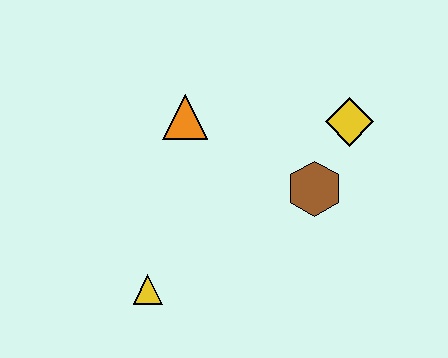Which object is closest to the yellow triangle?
The orange triangle is closest to the yellow triangle.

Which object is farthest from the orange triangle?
The yellow triangle is farthest from the orange triangle.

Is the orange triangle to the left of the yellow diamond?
Yes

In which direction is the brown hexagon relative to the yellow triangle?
The brown hexagon is to the right of the yellow triangle.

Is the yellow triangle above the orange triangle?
No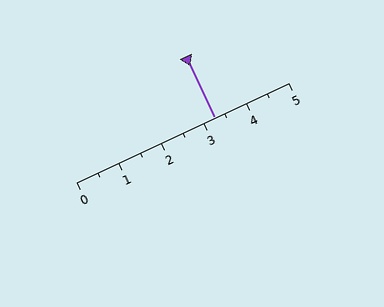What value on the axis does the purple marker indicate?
The marker indicates approximately 3.2.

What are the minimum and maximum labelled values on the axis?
The axis runs from 0 to 5.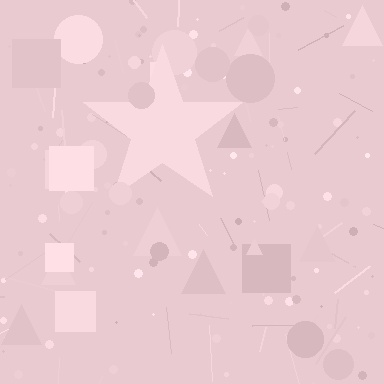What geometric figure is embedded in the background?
A star is embedded in the background.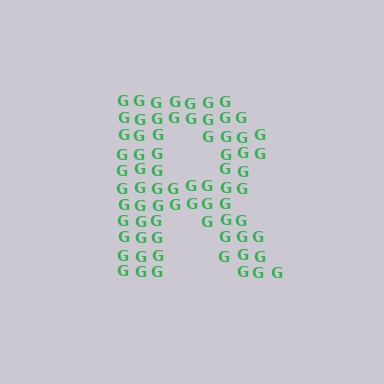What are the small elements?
The small elements are letter G's.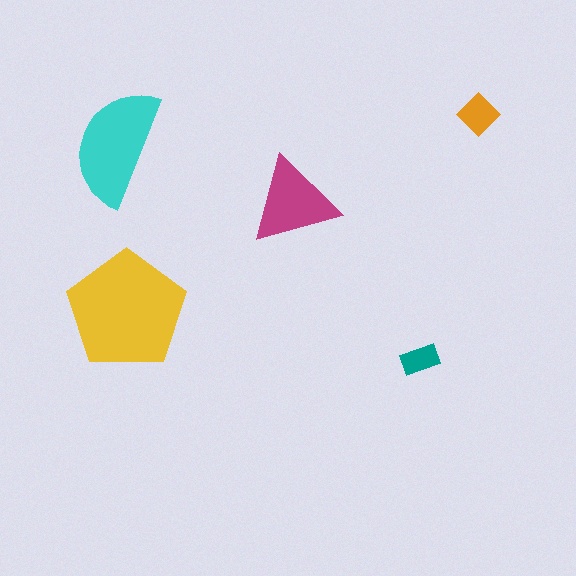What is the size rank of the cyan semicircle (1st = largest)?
2nd.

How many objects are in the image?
There are 5 objects in the image.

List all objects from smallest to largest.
The teal rectangle, the orange diamond, the magenta triangle, the cyan semicircle, the yellow pentagon.